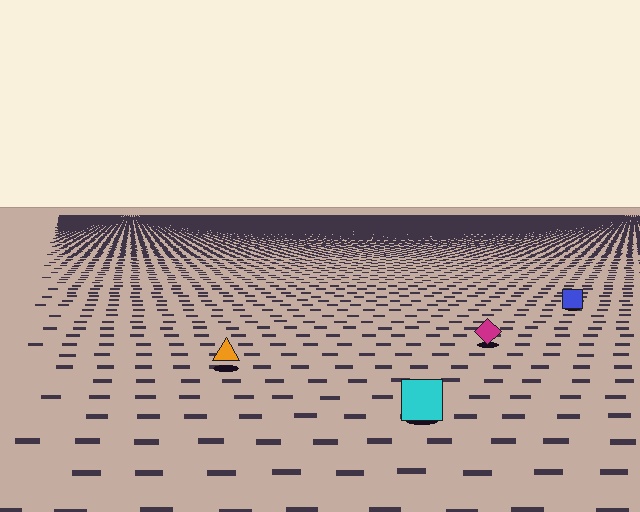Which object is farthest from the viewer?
The blue square is farthest from the viewer. It appears smaller and the ground texture around it is denser.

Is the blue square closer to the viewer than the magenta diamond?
No. The magenta diamond is closer — you can tell from the texture gradient: the ground texture is coarser near it.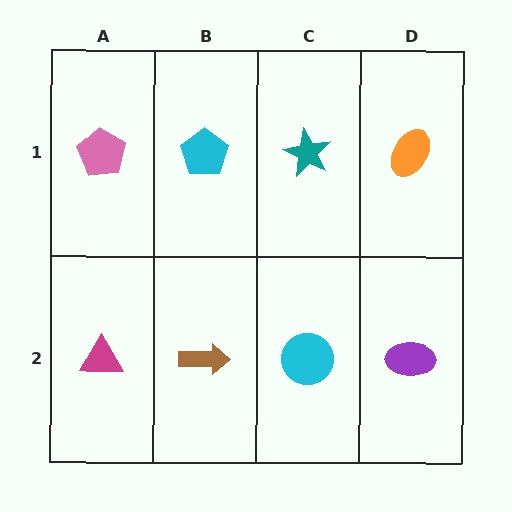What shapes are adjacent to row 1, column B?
A brown arrow (row 2, column B), a pink pentagon (row 1, column A), a teal star (row 1, column C).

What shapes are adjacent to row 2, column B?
A cyan pentagon (row 1, column B), a magenta triangle (row 2, column A), a cyan circle (row 2, column C).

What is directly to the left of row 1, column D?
A teal star.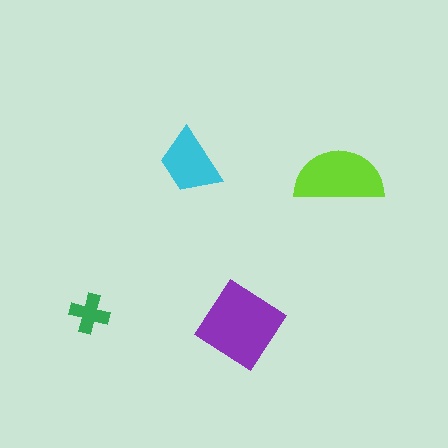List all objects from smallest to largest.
The green cross, the cyan trapezoid, the lime semicircle, the purple diamond.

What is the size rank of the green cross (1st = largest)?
4th.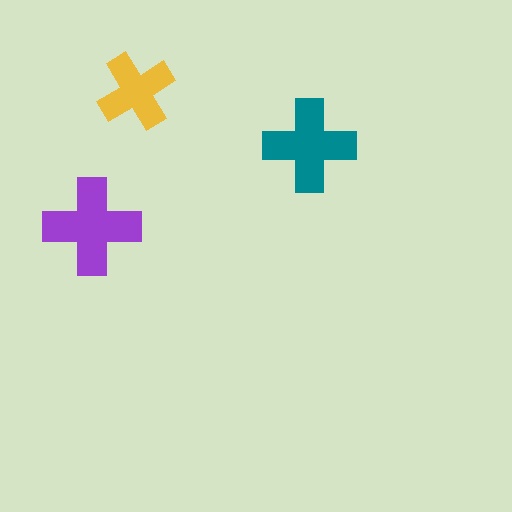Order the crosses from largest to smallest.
the purple one, the teal one, the yellow one.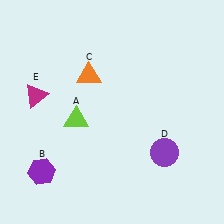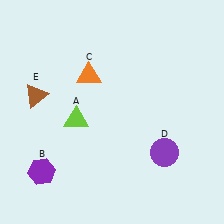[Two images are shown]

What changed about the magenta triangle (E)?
In Image 1, E is magenta. In Image 2, it changed to brown.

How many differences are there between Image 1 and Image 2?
There is 1 difference between the two images.